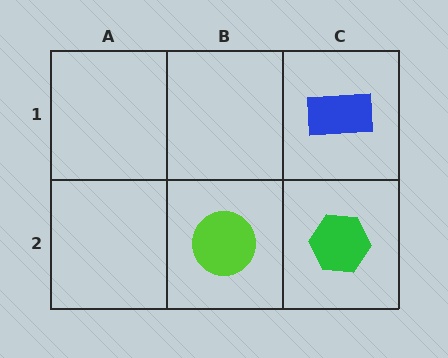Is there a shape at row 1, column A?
No, that cell is empty.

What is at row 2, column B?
A lime circle.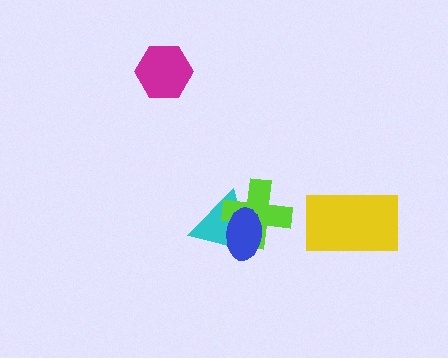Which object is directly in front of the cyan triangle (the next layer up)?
The lime cross is directly in front of the cyan triangle.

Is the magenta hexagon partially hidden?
No, no other shape covers it.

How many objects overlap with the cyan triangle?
2 objects overlap with the cyan triangle.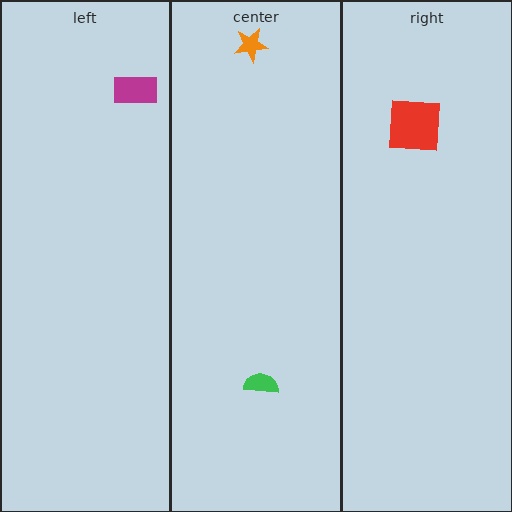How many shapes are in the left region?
1.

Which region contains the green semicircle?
The center region.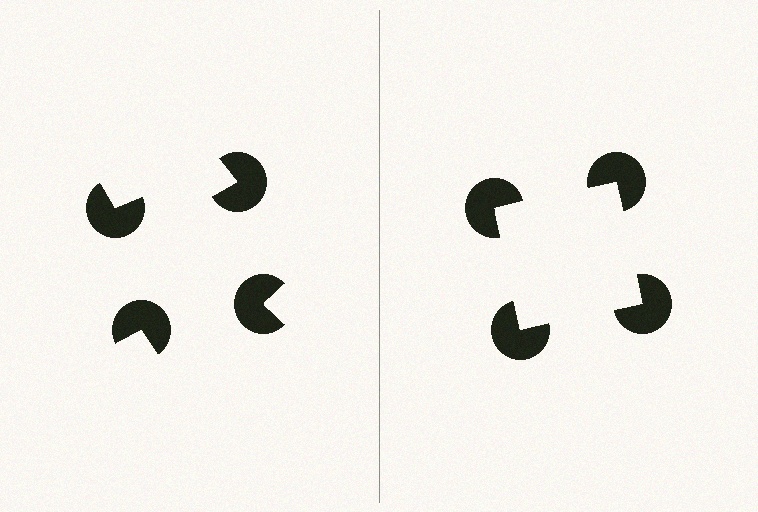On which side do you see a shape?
An illusory square appears on the right side. On the left side the wedge cuts are rotated, so no coherent shape forms.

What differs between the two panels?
The pac-man discs are positioned identically on both sides; only the wedge orientations differ. On the right they align to a square; on the left they are misaligned.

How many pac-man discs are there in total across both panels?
8 — 4 on each side.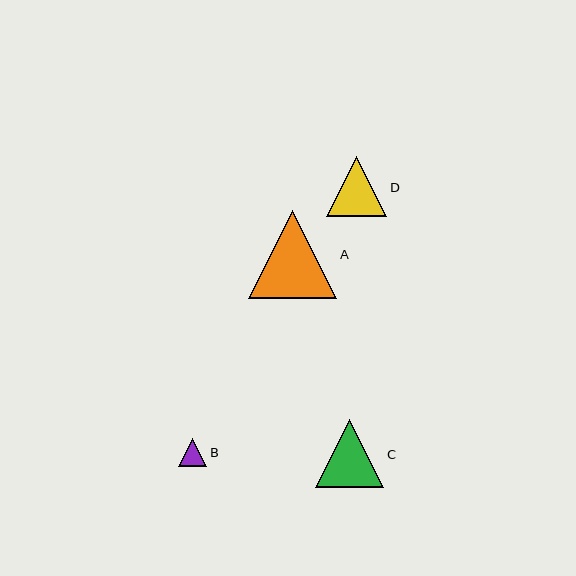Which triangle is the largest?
Triangle A is the largest with a size of approximately 88 pixels.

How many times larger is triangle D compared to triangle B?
Triangle D is approximately 2.1 times the size of triangle B.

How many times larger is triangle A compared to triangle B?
Triangle A is approximately 3.1 times the size of triangle B.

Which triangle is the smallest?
Triangle B is the smallest with a size of approximately 28 pixels.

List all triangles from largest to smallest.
From largest to smallest: A, C, D, B.